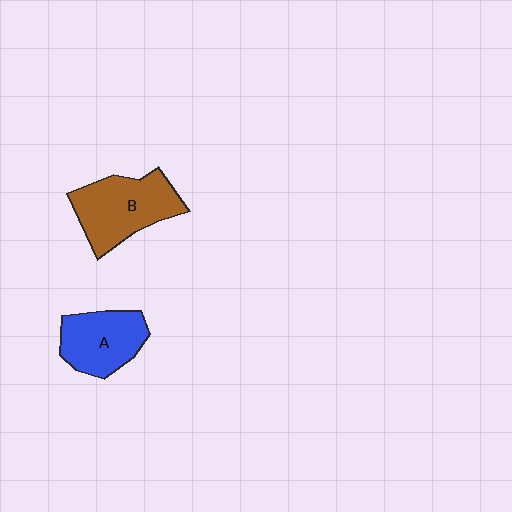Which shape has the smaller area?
Shape A (blue).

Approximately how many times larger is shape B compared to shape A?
Approximately 1.2 times.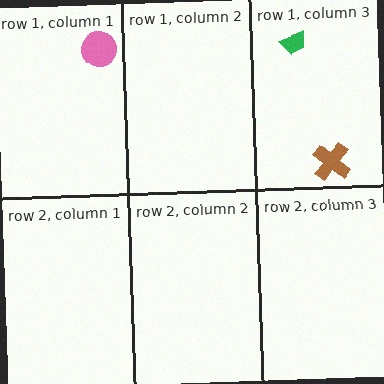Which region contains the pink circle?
The row 1, column 1 region.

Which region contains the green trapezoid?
The row 1, column 3 region.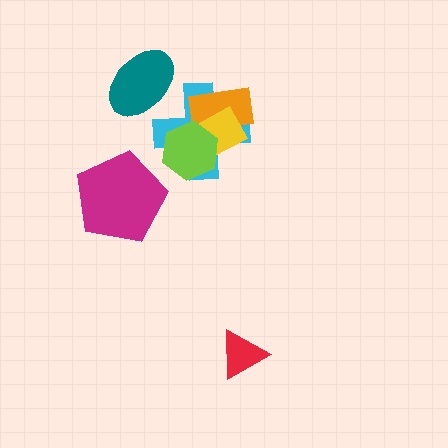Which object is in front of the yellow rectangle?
The lime hexagon is in front of the yellow rectangle.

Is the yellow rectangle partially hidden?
Yes, it is partially covered by another shape.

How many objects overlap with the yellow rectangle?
3 objects overlap with the yellow rectangle.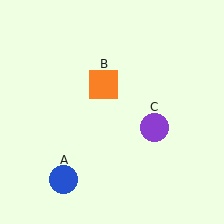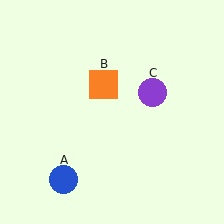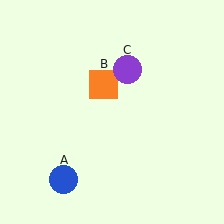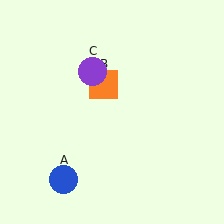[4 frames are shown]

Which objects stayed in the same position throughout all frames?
Blue circle (object A) and orange square (object B) remained stationary.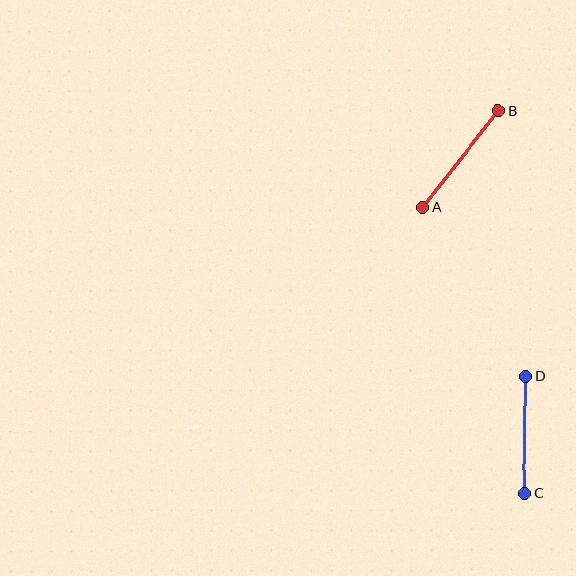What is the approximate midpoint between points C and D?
The midpoint is at approximately (525, 435) pixels.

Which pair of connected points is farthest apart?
Points A and B are farthest apart.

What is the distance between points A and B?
The distance is approximately 122 pixels.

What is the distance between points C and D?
The distance is approximately 117 pixels.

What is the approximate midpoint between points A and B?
The midpoint is at approximately (460, 159) pixels.